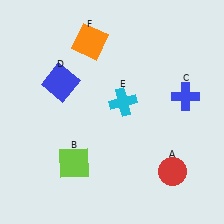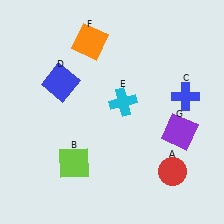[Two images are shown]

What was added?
A purple square (G) was added in Image 2.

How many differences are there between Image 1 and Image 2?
There is 1 difference between the two images.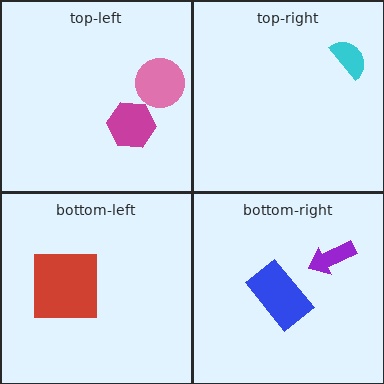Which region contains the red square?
The bottom-left region.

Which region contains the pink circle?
The top-left region.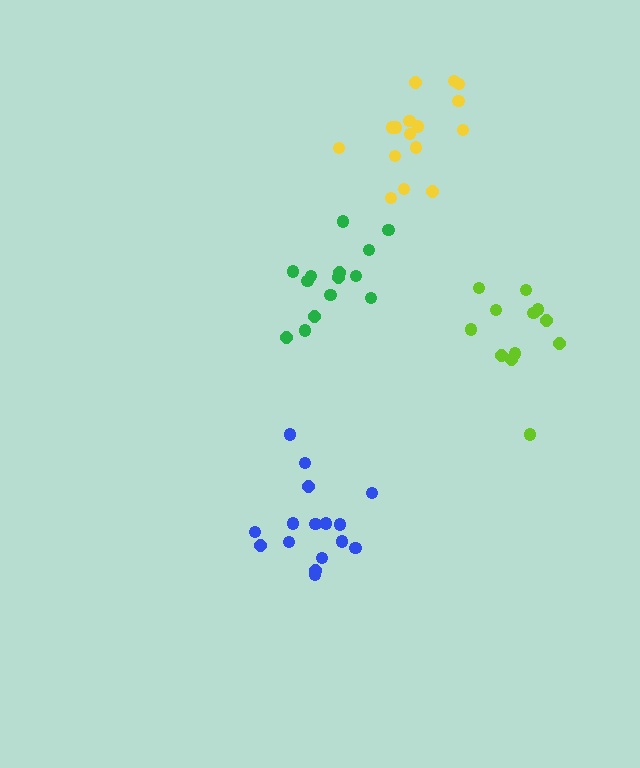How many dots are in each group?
Group 1: 16 dots, Group 2: 12 dots, Group 3: 14 dots, Group 4: 16 dots (58 total).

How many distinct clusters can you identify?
There are 4 distinct clusters.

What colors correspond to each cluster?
The clusters are colored: blue, lime, green, yellow.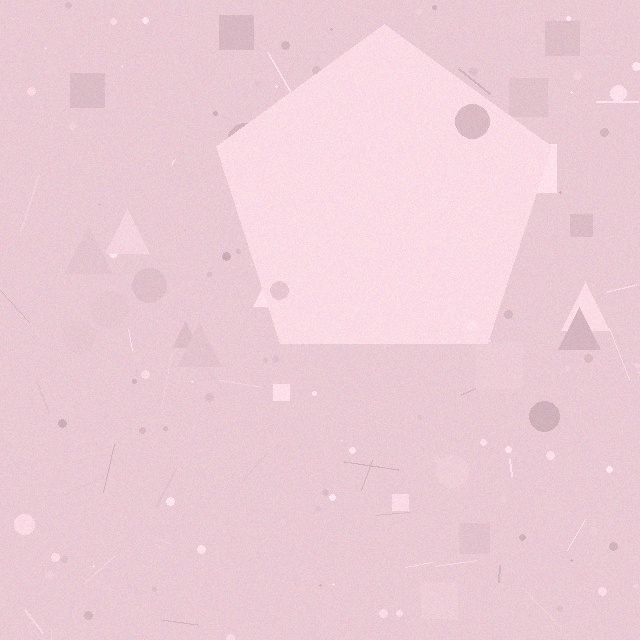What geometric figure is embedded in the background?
A pentagon is embedded in the background.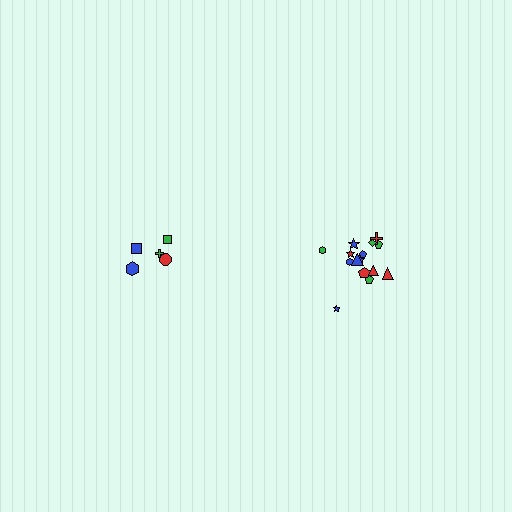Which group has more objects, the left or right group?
The right group.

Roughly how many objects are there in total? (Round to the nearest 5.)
Roughly 20 objects in total.